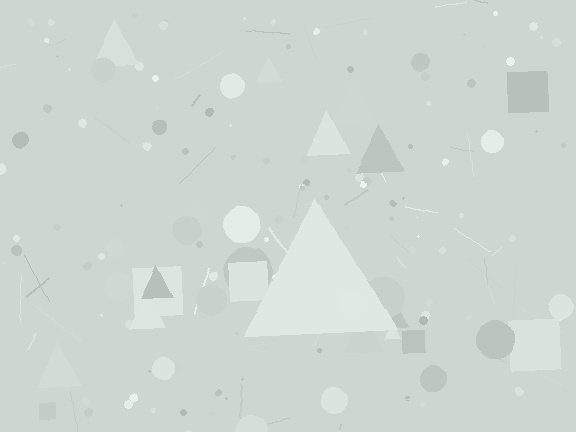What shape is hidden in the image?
A triangle is hidden in the image.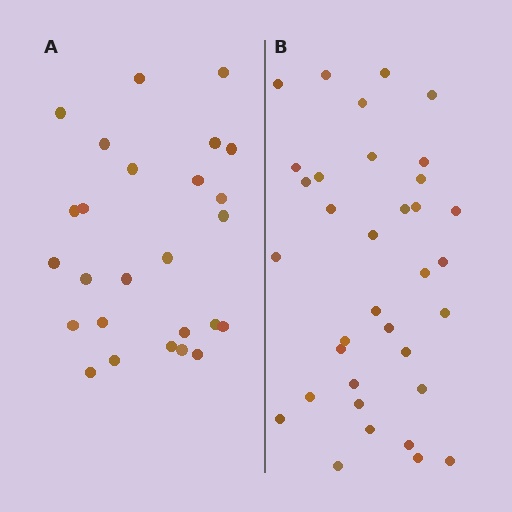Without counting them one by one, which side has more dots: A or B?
Region B (the right region) has more dots.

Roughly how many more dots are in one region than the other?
Region B has roughly 8 or so more dots than region A.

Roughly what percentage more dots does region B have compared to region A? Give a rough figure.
About 35% more.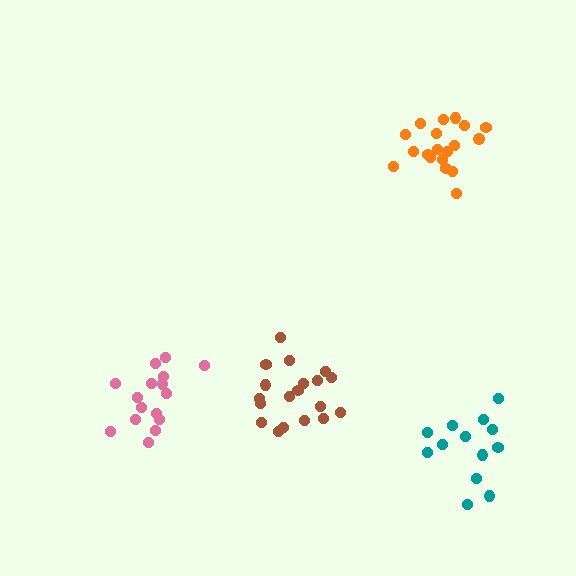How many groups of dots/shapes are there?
There are 4 groups.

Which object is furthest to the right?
The teal cluster is rightmost.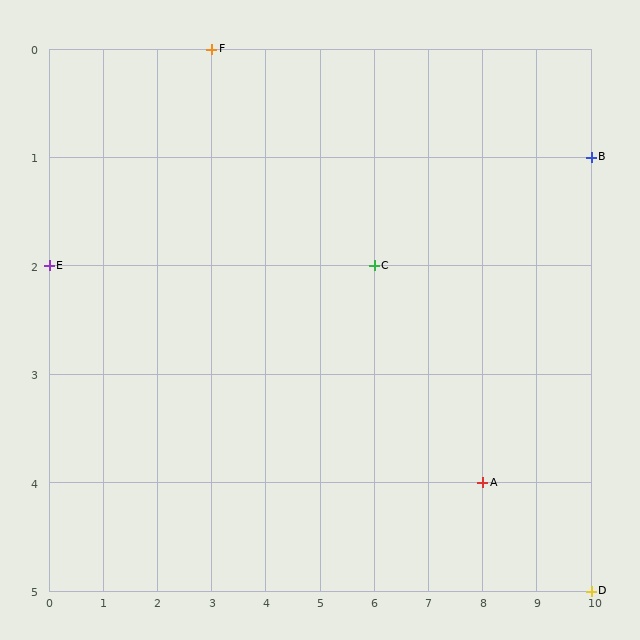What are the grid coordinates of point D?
Point D is at grid coordinates (10, 5).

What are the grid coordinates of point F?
Point F is at grid coordinates (3, 0).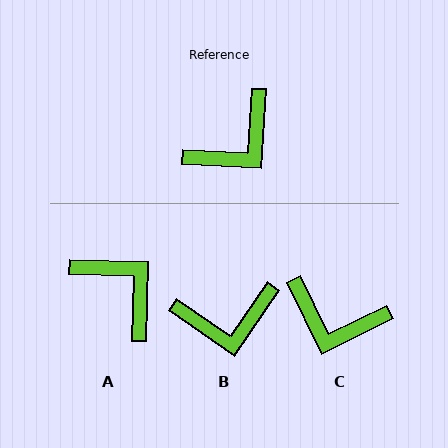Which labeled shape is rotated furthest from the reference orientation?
A, about 92 degrees away.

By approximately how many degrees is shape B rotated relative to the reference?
Approximately 31 degrees clockwise.